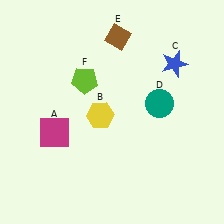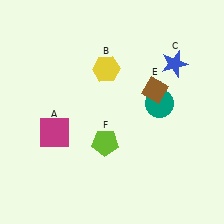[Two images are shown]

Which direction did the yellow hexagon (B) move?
The yellow hexagon (B) moved up.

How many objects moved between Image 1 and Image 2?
3 objects moved between the two images.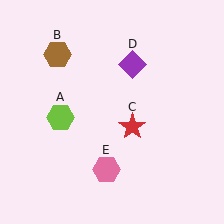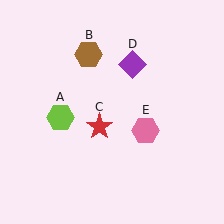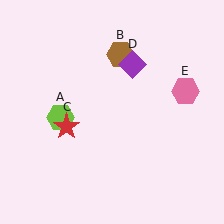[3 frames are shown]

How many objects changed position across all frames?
3 objects changed position: brown hexagon (object B), red star (object C), pink hexagon (object E).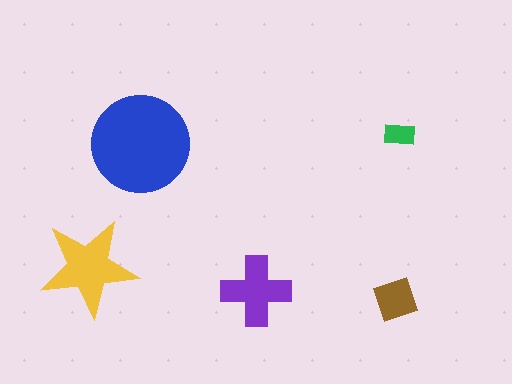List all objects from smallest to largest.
The green rectangle, the brown diamond, the purple cross, the yellow star, the blue circle.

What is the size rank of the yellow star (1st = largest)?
2nd.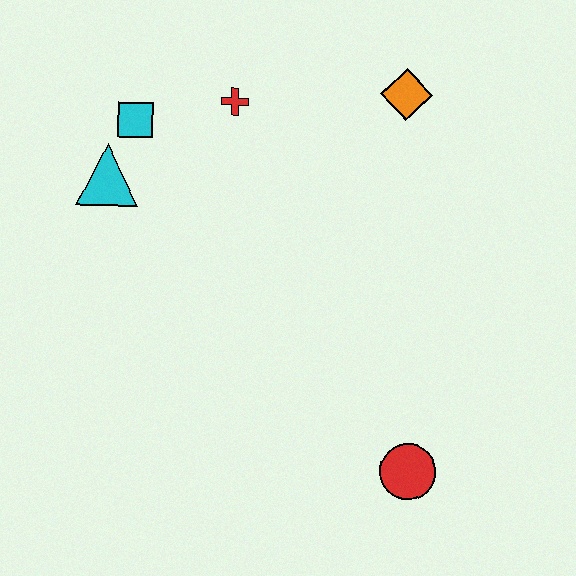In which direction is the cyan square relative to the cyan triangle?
The cyan square is above the cyan triangle.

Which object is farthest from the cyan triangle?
The red circle is farthest from the cyan triangle.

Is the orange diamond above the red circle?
Yes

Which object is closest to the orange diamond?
The red cross is closest to the orange diamond.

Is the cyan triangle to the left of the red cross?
Yes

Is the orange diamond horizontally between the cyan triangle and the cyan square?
No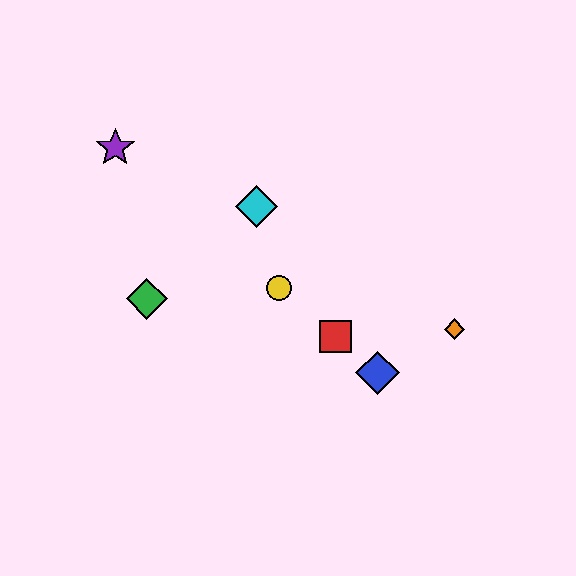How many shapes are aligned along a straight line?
4 shapes (the red square, the blue diamond, the yellow circle, the purple star) are aligned along a straight line.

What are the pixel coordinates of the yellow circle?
The yellow circle is at (279, 288).